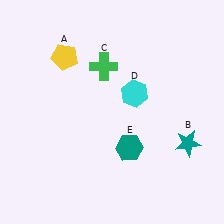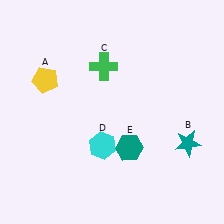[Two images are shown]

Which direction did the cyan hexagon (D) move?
The cyan hexagon (D) moved down.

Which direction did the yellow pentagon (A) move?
The yellow pentagon (A) moved down.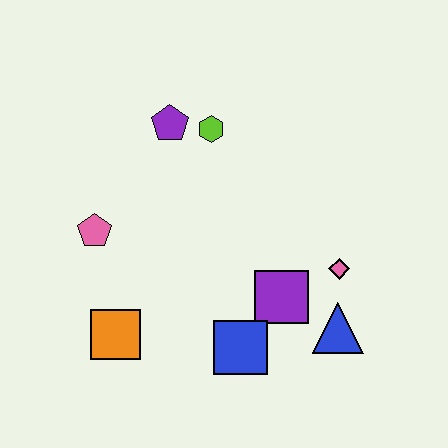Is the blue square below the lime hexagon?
Yes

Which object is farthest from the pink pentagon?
The blue triangle is farthest from the pink pentagon.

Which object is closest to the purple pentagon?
The lime hexagon is closest to the purple pentagon.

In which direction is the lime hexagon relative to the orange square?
The lime hexagon is above the orange square.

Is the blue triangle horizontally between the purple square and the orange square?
No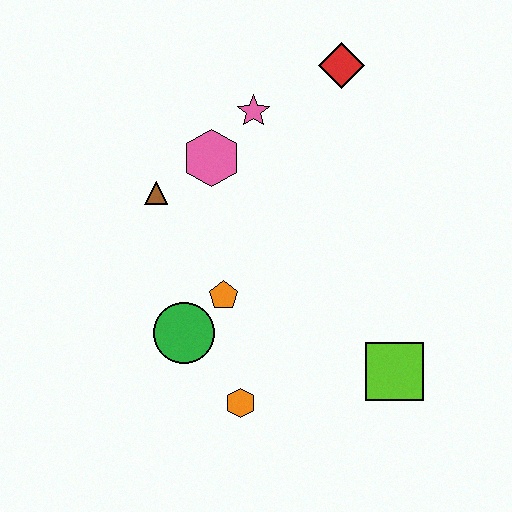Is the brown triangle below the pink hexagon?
Yes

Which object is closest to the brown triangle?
The pink hexagon is closest to the brown triangle.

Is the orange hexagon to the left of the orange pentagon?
No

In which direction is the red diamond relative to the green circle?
The red diamond is above the green circle.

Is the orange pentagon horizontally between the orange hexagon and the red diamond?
No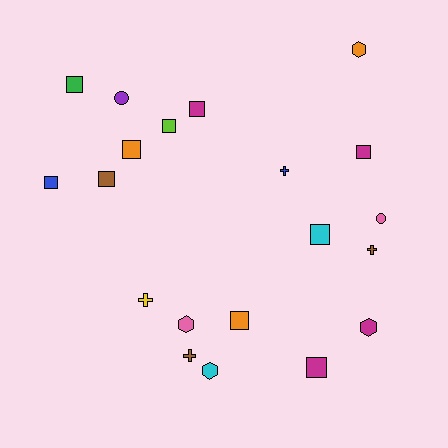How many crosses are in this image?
There are 4 crosses.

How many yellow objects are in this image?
There is 1 yellow object.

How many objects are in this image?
There are 20 objects.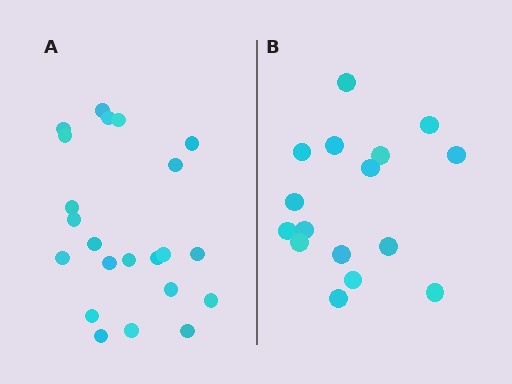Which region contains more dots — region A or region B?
Region A (the left region) has more dots.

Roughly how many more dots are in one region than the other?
Region A has about 6 more dots than region B.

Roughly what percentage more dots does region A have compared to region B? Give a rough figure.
About 40% more.